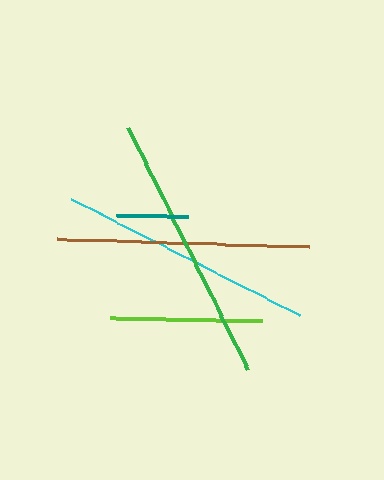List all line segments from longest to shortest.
From longest to shortest: green, cyan, brown, lime, teal.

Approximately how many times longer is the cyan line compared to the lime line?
The cyan line is approximately 1.7 times the length of the lime line.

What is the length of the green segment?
The green segment is approximately 271 pixels long.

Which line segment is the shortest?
The teal line is the shortest at approximately 72 pixels.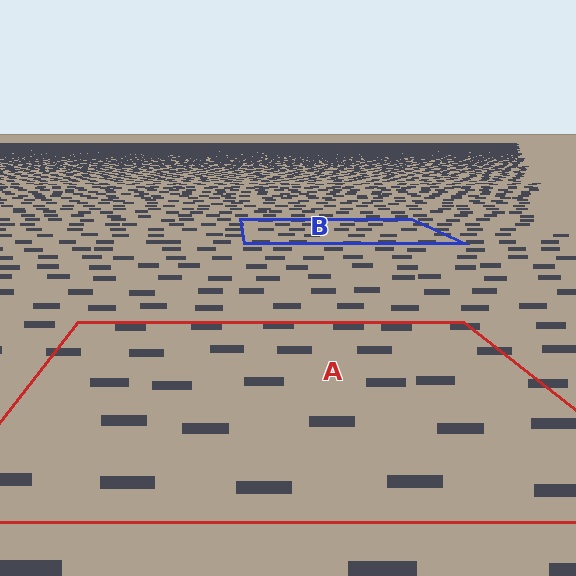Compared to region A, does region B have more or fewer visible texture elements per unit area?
Region B has more texture elements per unit area — they are packed more densely because it is farther away.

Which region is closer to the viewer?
Region A is closer. The texture elements there are larger and more spread out.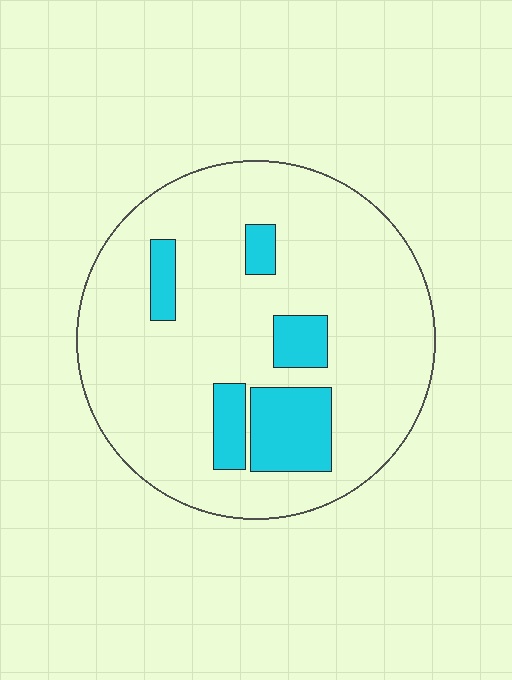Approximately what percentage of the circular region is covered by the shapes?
Approximately 15%.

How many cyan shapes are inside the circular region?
5.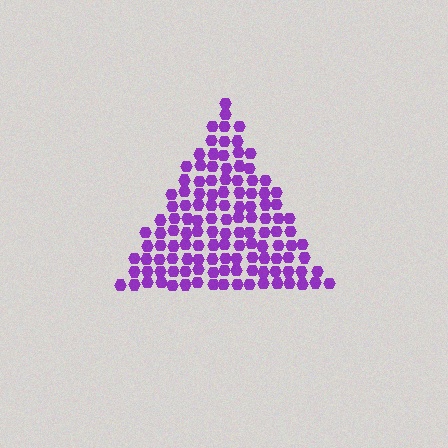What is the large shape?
The large shape is a triangle.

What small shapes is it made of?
It is made of small hexagons.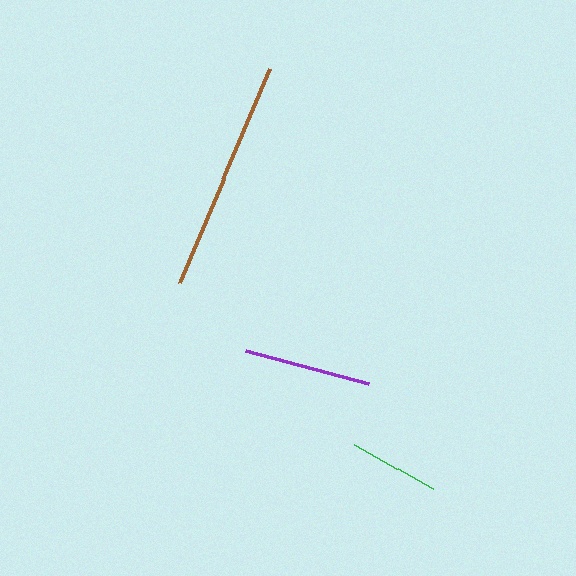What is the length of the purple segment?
The purple segment is approximately 127 pixels long.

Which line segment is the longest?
The brown line is the longest at approximately 233 pixels.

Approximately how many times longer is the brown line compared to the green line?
The brown line is approximately 2.6 times the length of the green line.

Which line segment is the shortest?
The green line is the shortest at approximately 91 pixels.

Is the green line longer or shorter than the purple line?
The purple line is longer than the green line.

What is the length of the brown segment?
The brown segment is approximately 233 pixels long.